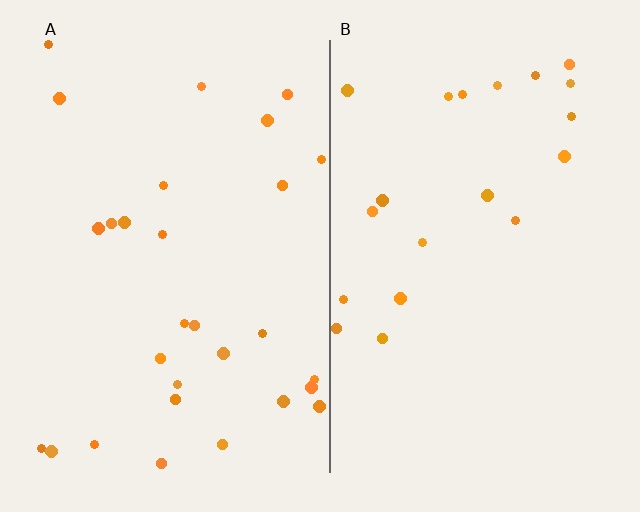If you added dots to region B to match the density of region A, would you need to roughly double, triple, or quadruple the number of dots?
Approximately double.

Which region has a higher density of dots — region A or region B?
A (the left).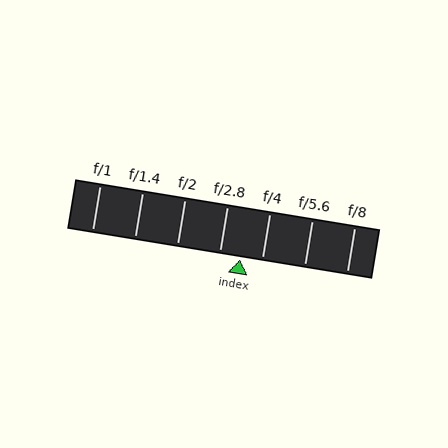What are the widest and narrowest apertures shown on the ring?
The widest aperture shown is f/1 and the narrowest is f/8.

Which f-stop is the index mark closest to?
The index mark is closest to f/4.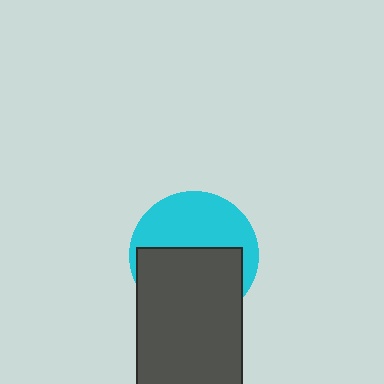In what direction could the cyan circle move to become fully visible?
The cyan circle could move up. That would shift it out from behind the dark gray rectangle entirely.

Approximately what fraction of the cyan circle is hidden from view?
Roughly 52% of the cyan circle is hidden behind the dark gray rectangle.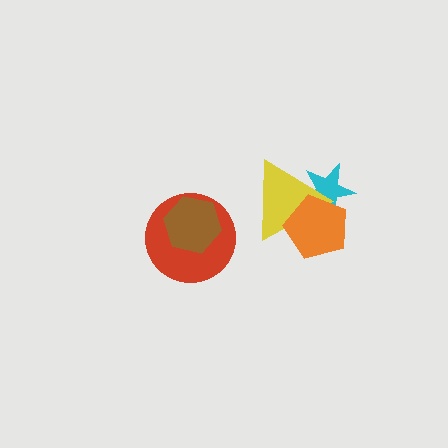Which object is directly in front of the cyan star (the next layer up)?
The yellow triangle is directly in front of the cyan star.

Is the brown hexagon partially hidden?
No, no other shape covers it.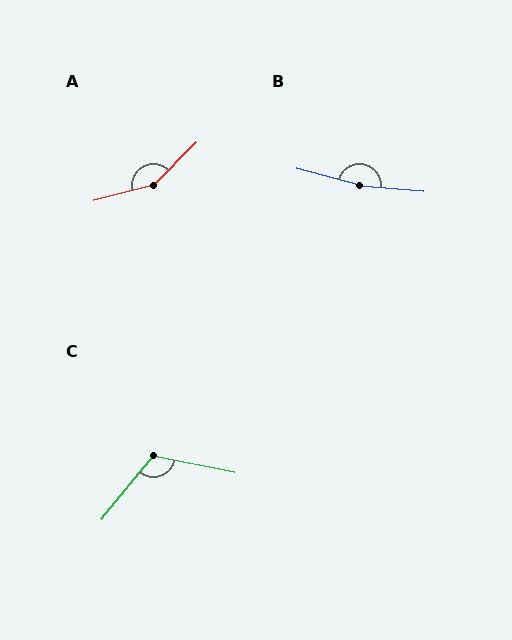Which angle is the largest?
B, at approximately 169 degrees.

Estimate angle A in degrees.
Approximately 149 degrees.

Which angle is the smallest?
C, at approximately 118 degrees.